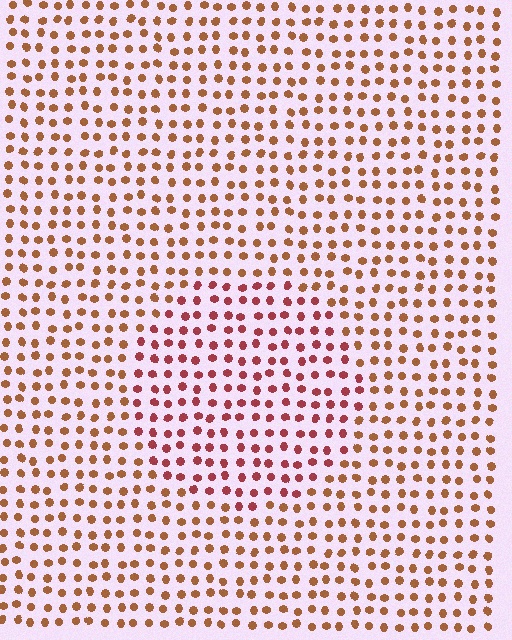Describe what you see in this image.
The image is filled with small brown elements in a uniform arrangement. A circle-shaped region is visible where the elements are tinted to a slightly different hue, forming a subtle color boundary.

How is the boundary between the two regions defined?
The boundary is defined purely by a slight shift in hue (about 31 degrees). Spacing, size, and orientation are identical on both sides.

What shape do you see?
I see a circle.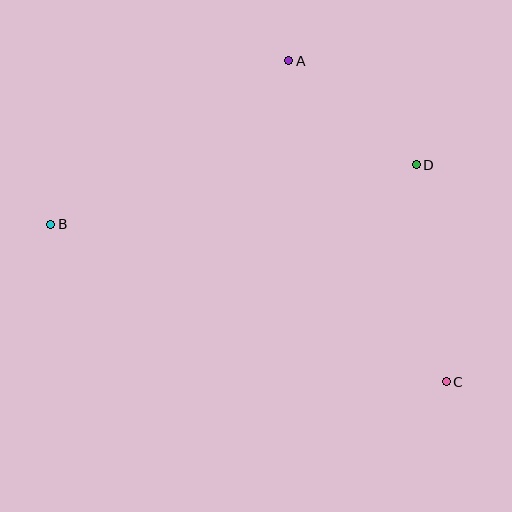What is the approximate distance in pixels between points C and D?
The distance between C and D is approximately 219 pixels.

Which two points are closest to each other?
Points A and D are closest to each other.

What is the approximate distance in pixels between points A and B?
The distance between A and B is approximately 288 pixels.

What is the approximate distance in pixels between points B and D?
The distance between B and D is approximately 370 pixels.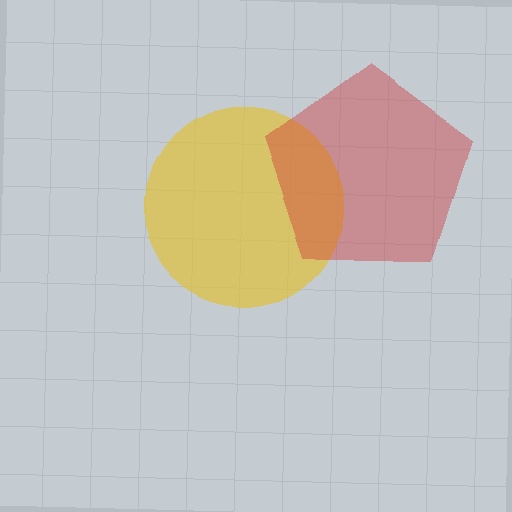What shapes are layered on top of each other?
The layered shapes are: a yellow circle, a red pentagon.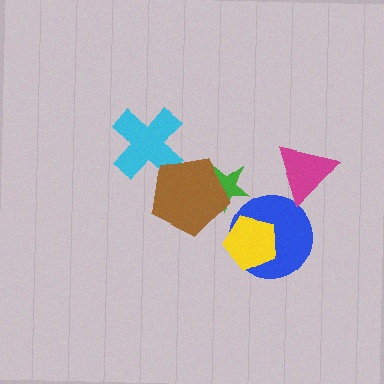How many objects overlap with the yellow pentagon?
1 object overlaps with the yellow pentagon.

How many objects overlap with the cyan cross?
1 object overlaps with the cyan cross.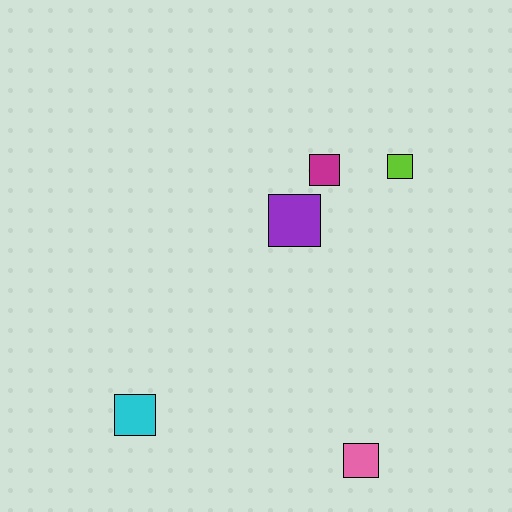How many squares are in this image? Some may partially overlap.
There are 5 squares.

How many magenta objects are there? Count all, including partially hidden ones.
There is 1 magenta object.